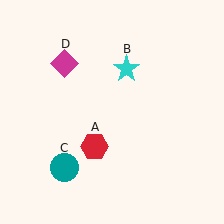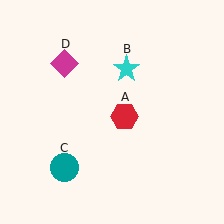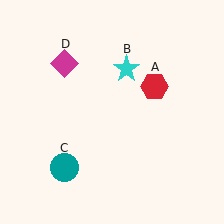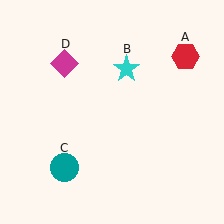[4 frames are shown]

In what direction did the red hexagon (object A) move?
The red hexagon (object A) moved up and to the right.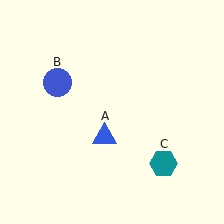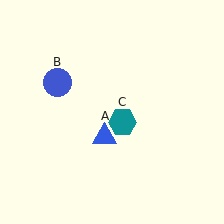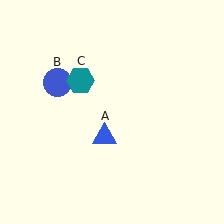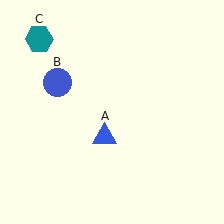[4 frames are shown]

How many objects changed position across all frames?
1 object changed position: teal hexagon (object C).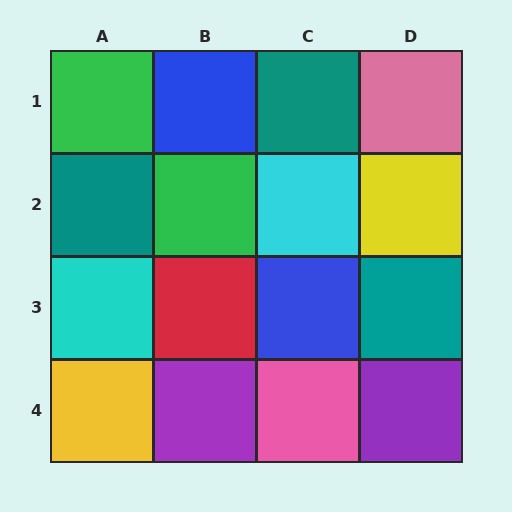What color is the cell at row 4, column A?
Yellow.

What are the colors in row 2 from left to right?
Teal, green, cyan, yellow.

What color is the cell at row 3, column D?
Teal.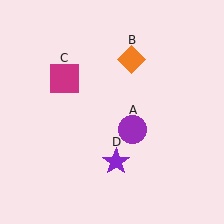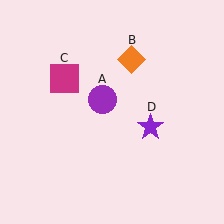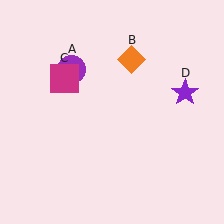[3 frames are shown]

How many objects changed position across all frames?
2 objects changed position: purple circle (object A), purple star (object D).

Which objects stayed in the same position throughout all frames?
Orange diamond (object B) and magenta square (object C) remained stationary.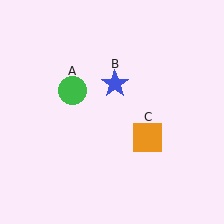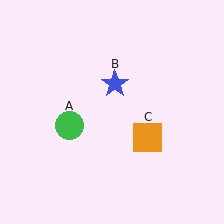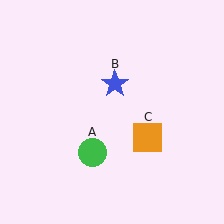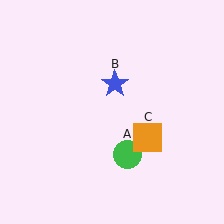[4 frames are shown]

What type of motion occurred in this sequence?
The green circle (object A) rotated counterclockwise around the center of the scene.